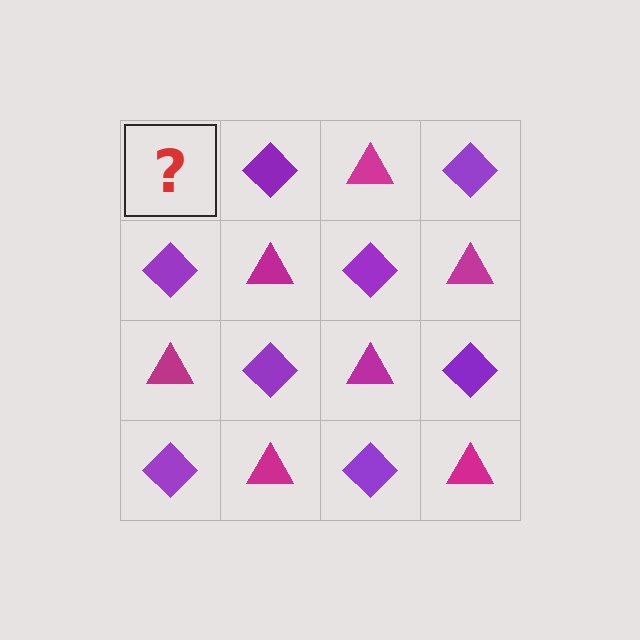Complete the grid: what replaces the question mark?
The question mark should be replaced with a magenta triangle.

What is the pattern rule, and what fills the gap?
The rule is that it alternates magenta triangle and purple diamond in a checkerboard pattern. The gap should be filled with a magenta triangle.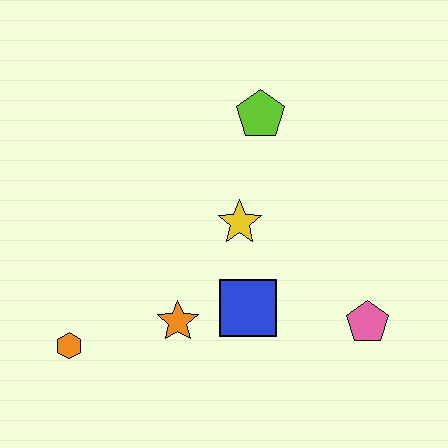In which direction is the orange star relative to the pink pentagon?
The orange star is to the left of the pink pentagon.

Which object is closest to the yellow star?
The blue square is closest to the yellow star.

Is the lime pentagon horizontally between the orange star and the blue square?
No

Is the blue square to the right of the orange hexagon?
Yes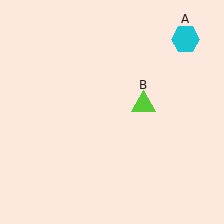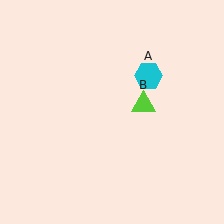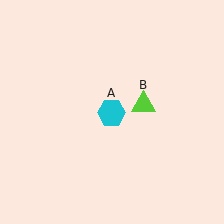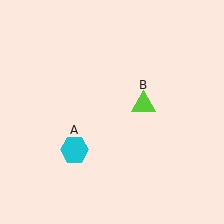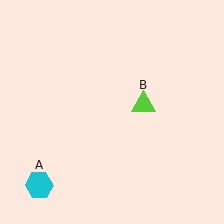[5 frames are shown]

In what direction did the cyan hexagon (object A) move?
The cyan hexagon (object A) moved down and to the left.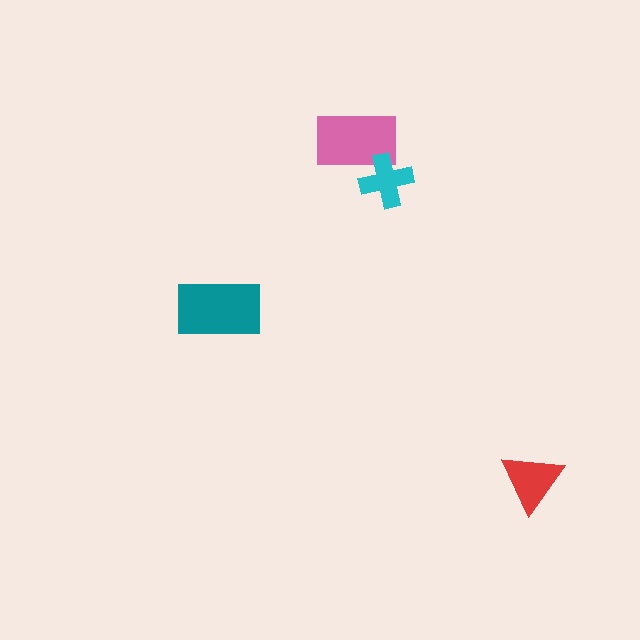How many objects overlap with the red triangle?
0 objects overlap with the red triangle.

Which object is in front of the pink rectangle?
The cyan cross is in front of the pink rectangle.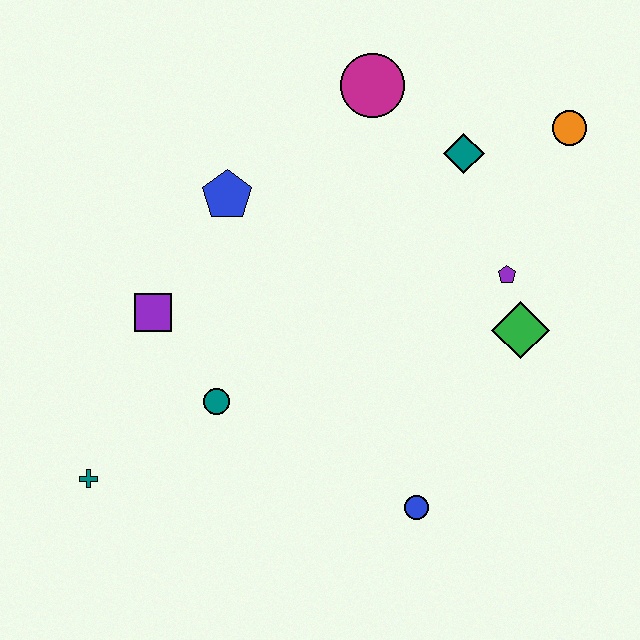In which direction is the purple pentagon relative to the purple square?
The purple pentagon is to the right of the purple square.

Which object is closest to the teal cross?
The teal circle is closest to the teal cross.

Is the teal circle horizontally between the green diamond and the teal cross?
Yes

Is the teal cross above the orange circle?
No